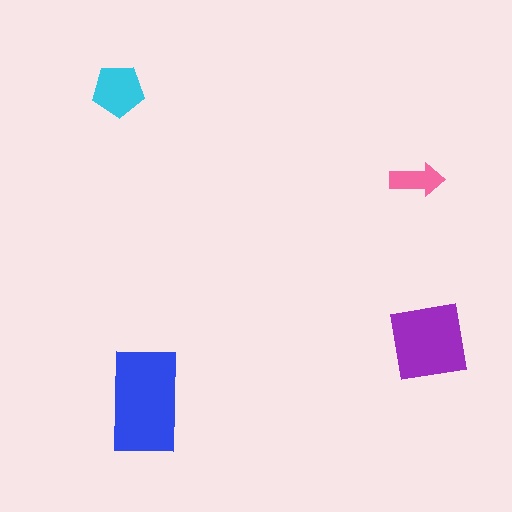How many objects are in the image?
There are 4 objects in the image.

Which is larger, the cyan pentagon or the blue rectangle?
The blue rectangle.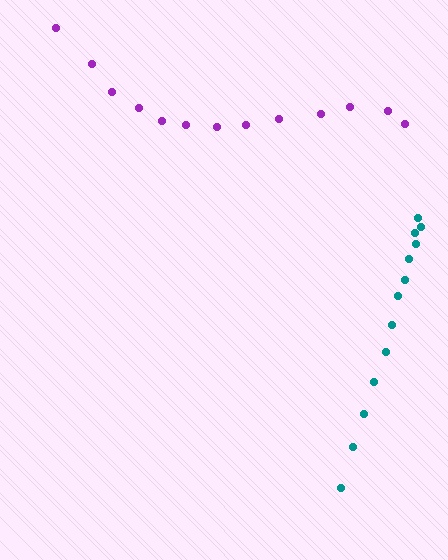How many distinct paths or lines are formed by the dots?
There are 2 distinct paths.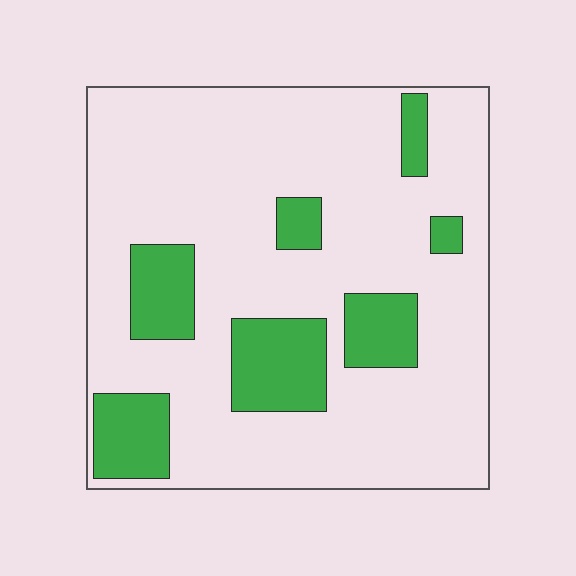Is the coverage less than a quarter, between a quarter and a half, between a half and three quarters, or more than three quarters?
Less than a quarter.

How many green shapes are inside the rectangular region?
7.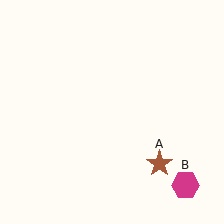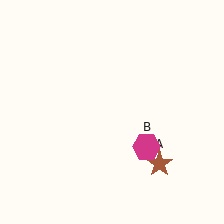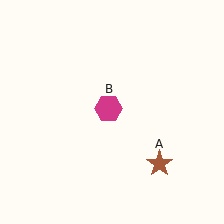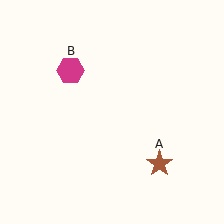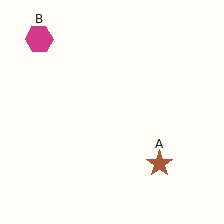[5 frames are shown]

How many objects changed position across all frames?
1 object changed position: magenta hexagon (object B).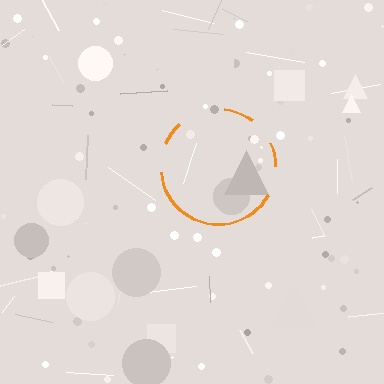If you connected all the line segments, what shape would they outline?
They would outline a circle.